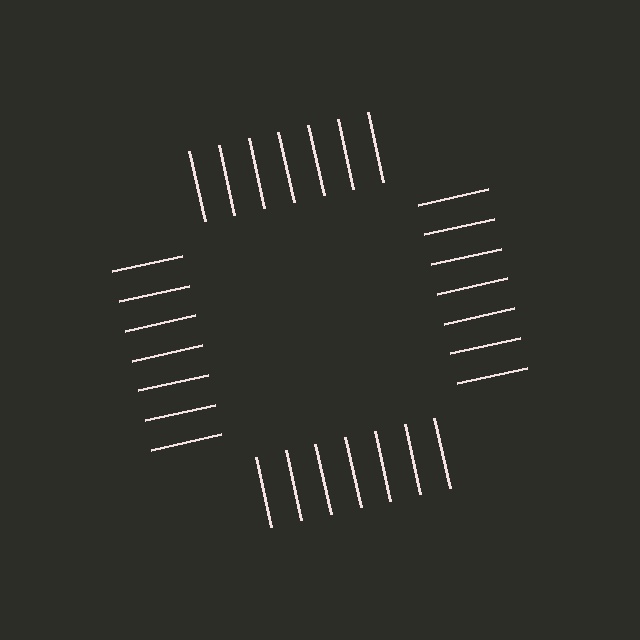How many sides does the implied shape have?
4 sides — the line-ends trace a square.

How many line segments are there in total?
28 — 7 along each of the 4 edges.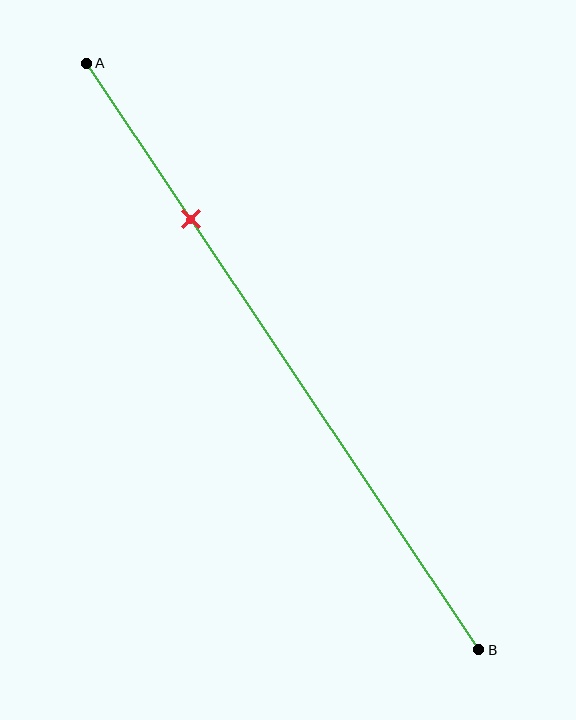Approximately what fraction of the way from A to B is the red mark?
The red mark is approximately 25% of the way from A to B.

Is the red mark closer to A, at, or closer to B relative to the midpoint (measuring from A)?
The red mark is closer to point A than the midpoint of segment AB.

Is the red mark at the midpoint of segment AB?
No, the mark is at about 25% from A, not at the 50% midpoint.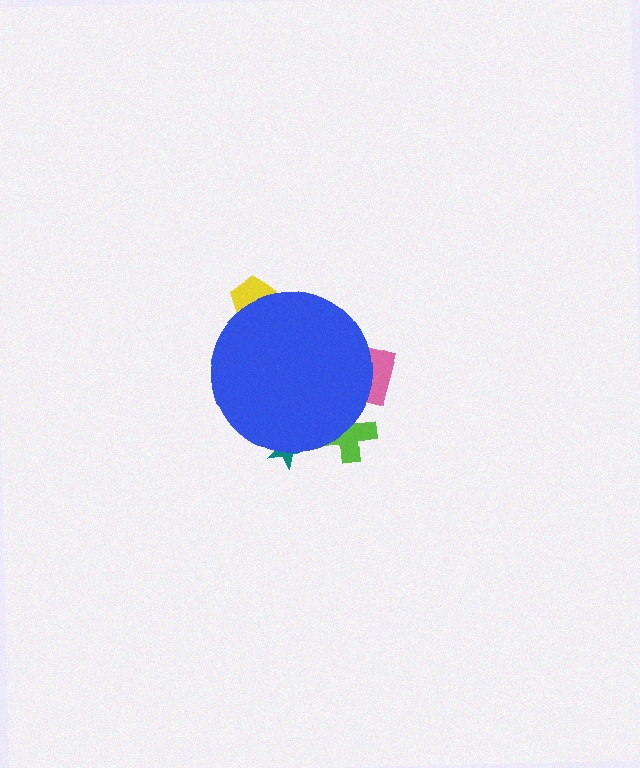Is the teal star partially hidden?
Yes, the teal star is partially hidden behind the blue circle.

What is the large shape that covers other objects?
A blue circle.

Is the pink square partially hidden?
Yes, the pink square is partially hidden behind the blue circle.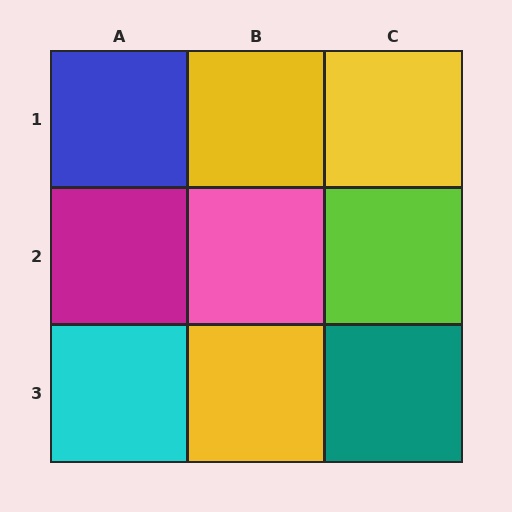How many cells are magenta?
1 cell is magenta.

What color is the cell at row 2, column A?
Magenta.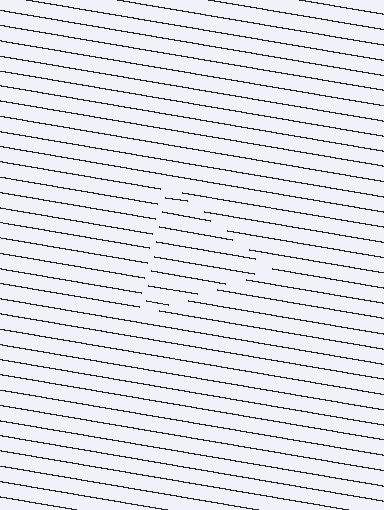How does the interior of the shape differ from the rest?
The interior of the shape contains the same grating, shifted by half a period — the contour is defined by the phase discontinuity where line-ends from the inner and outer gratings abut.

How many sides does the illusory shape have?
3 sides — the line-ends trace a triangle.